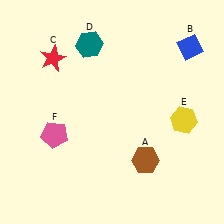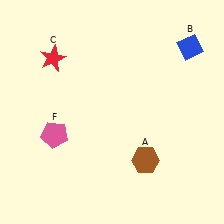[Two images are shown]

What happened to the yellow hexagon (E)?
The yellow hexagon (E) was removed in Image 2. It was in the bottom-right area of Image 1.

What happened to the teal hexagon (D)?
The teal hexagon (D) was removed in Image 2. It was in the top-left area of Image 1.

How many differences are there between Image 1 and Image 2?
There are 2 differences between the two images.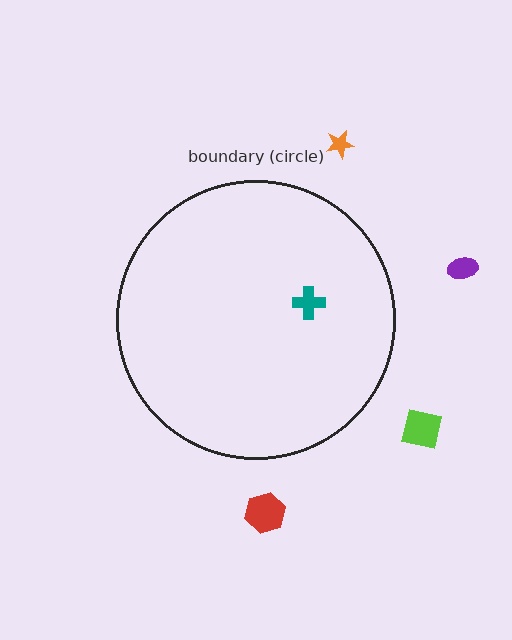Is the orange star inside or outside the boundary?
Outside.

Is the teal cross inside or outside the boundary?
Inside.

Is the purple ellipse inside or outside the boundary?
Outside.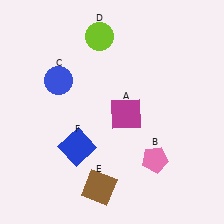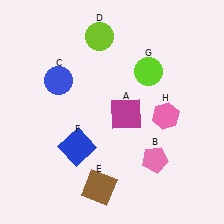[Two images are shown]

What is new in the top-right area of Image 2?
A lime circle (G) was added in the top-right area of Image 2.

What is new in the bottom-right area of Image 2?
A pink hexagon (H) was added in the bottom-right area of Image 2.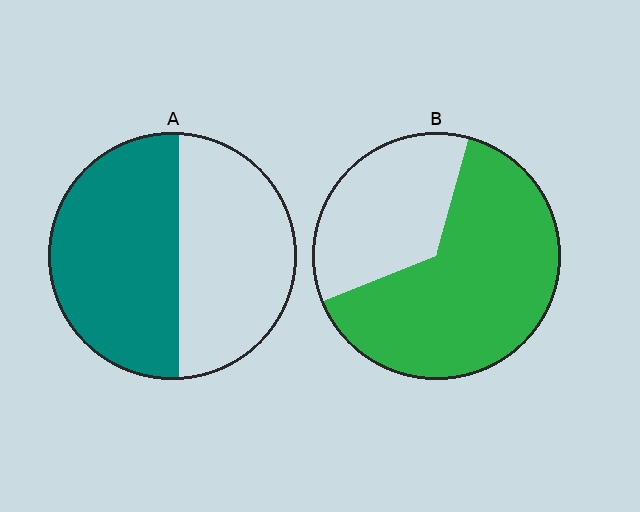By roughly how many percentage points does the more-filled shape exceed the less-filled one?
By roughly 10 percentage points (B over A).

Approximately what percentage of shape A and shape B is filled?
A is approximately 55% and B is approximately 65%.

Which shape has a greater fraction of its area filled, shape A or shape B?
Shape B.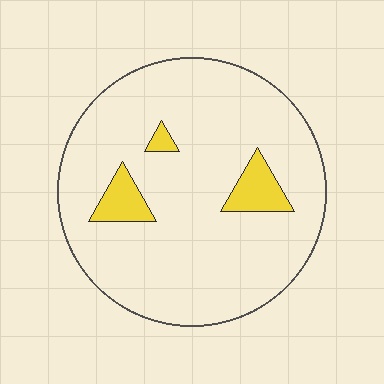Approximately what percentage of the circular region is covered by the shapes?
Approximately 10%.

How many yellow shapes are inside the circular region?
3.